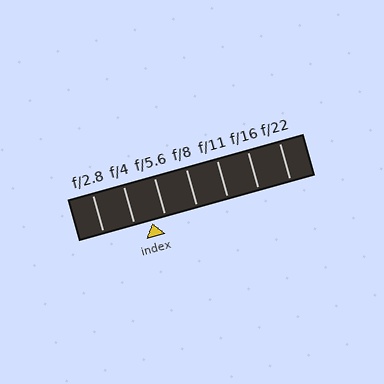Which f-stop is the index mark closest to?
The index mark is closest to f/5.6.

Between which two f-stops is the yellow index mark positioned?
The index mark is between f/4 and f/5.6.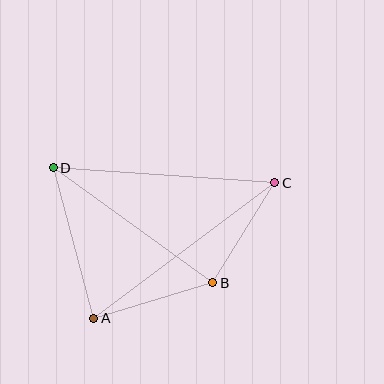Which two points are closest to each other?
Points B and C are closest to each other.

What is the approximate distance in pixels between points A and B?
The distance between A and B is approximately 124 pixels.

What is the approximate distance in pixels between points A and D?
The distance between A and D is approximately 156 pixels.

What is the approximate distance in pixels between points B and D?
The distance between B and D is approximately 196 pixels.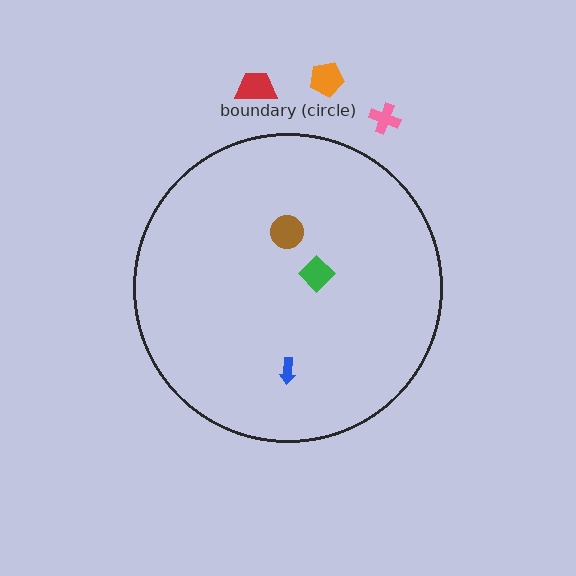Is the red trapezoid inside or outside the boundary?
Outside.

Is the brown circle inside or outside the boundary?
Inside.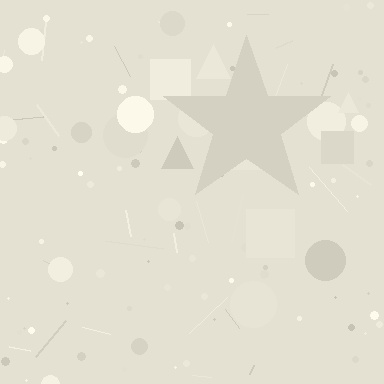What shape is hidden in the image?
A star is hidden in the image.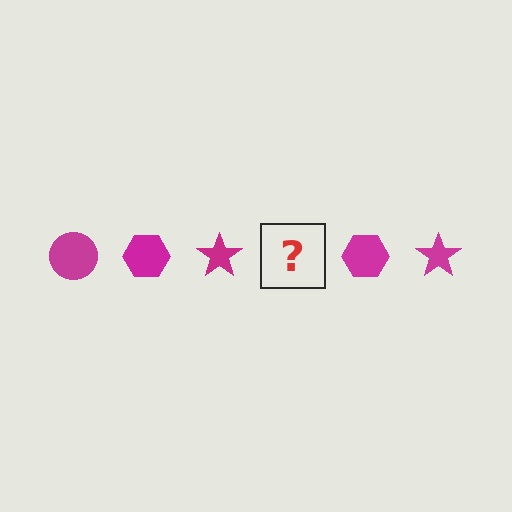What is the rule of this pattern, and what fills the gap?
The rule is that the pattern cycles through circle, hexagon, star shapes in magenta. The gap should be filled with a magenta circle.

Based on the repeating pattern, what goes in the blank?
The blank should be a magenta circle.